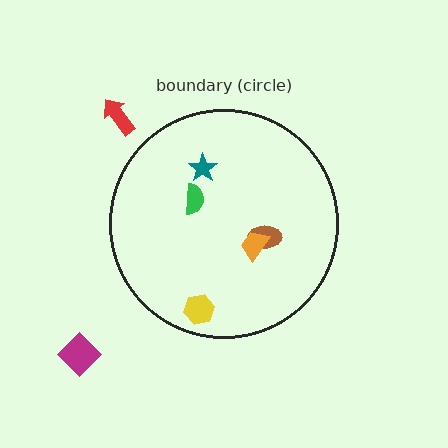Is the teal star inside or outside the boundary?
Inside.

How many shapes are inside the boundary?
5 inside, 2 outside.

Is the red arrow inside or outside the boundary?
Outside.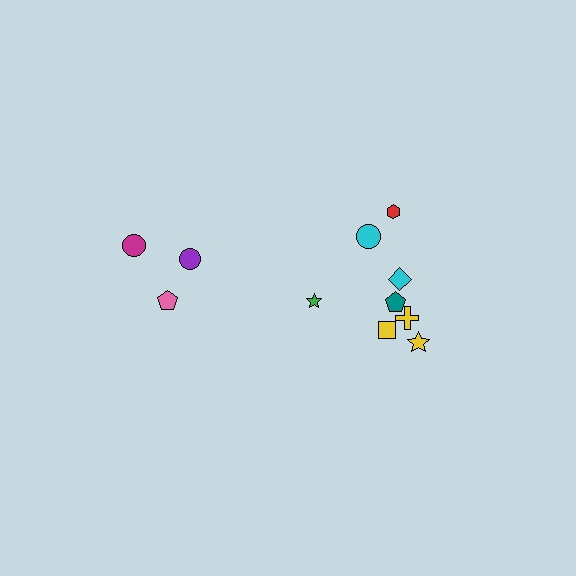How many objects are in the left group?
There are 3 objects.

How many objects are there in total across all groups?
There are 11 objects.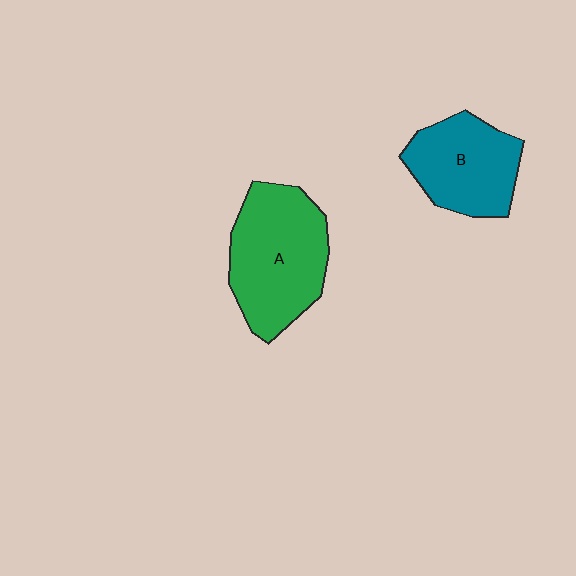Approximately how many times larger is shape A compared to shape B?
Approximately 1.3 times.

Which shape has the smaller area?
Shape B (teal).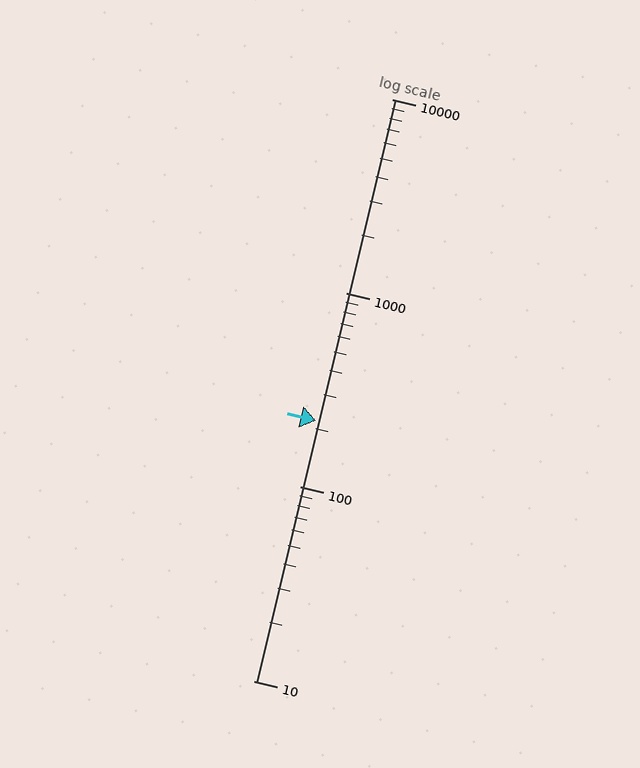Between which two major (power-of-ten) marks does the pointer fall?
The pointer is between 100 and 1000.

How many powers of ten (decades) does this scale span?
The scale spans 3 decades, from 10 to 10000.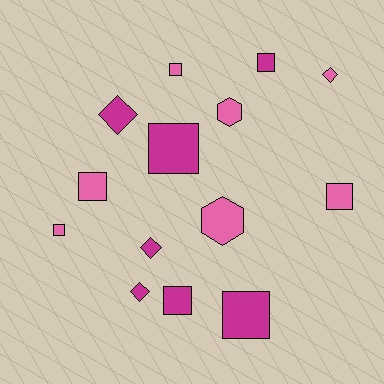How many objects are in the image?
There are 14 objects.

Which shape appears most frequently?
Square, with 8 objects.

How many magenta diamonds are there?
There are 3 magenta diamonds.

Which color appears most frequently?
Magenta, with 7 objects.